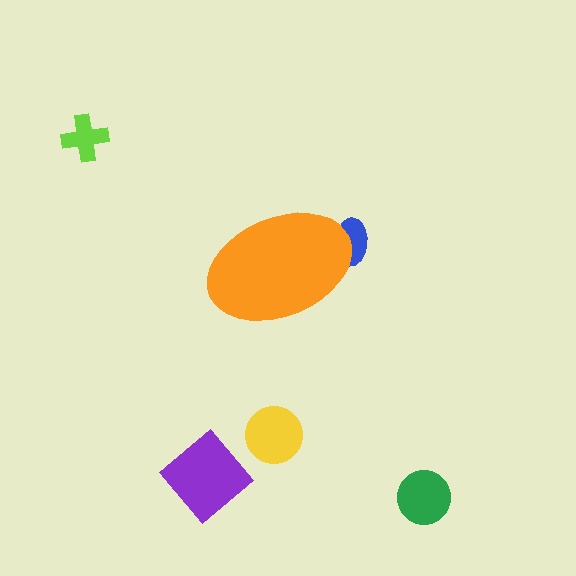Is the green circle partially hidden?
No, the green circle is fully visible.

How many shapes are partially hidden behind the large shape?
1 shape is partially hidden.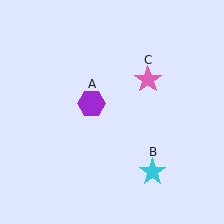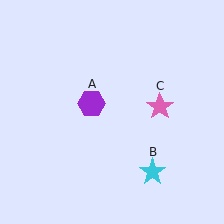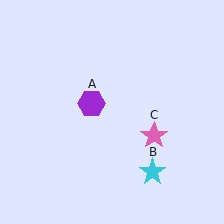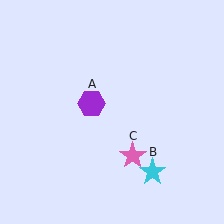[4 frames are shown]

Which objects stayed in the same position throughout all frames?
Purple hexagon (object A) and cyan star (object B) remained stationary.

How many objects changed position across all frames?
1 object changed position: pink star (object C).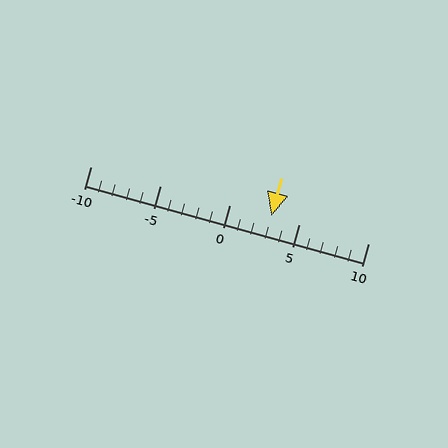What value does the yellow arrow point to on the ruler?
The yellow arrow points to approximately 3.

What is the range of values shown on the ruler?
The ruler shows values from -10 to 10.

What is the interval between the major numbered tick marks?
The major tick marks are spaced 5 units apart.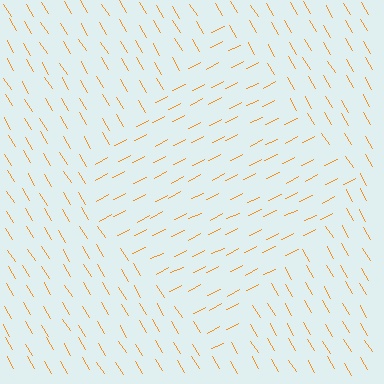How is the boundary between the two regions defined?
The boundary is defined purely by a change in line orientation (approximately 85 degrees difference). All lines are the same color and thickness.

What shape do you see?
I see a diamond.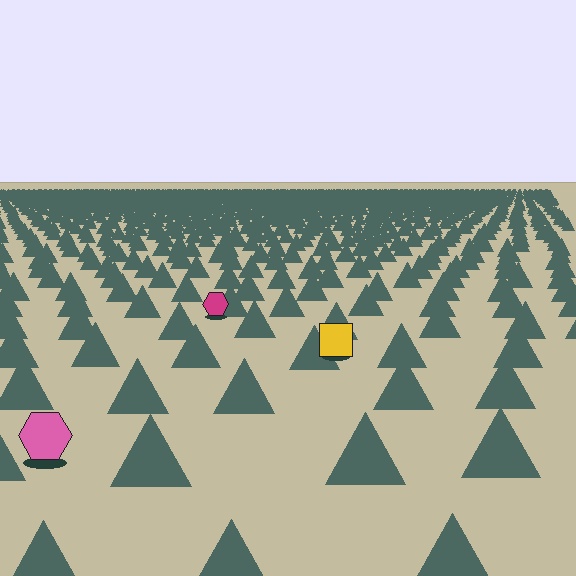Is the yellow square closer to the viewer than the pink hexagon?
No. The pink hexagon is closer — you can tell from the texture gradient: the ground texture is coarser near it.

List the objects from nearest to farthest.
From nearest to farthest: the pink hexagon, the yellow square, the magenta hexagon.